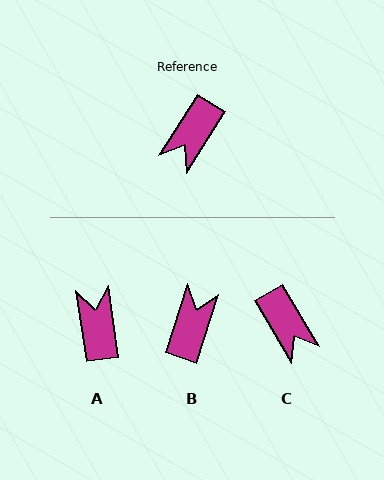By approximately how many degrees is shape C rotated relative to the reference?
Approximately 63 degrees counter-clockwise.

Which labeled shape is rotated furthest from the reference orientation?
B, about 166 degrees away.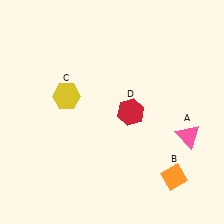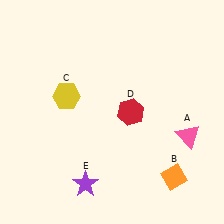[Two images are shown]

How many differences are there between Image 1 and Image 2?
There is 1 difference between the two images.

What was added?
A purple star (E) was added in Image 2.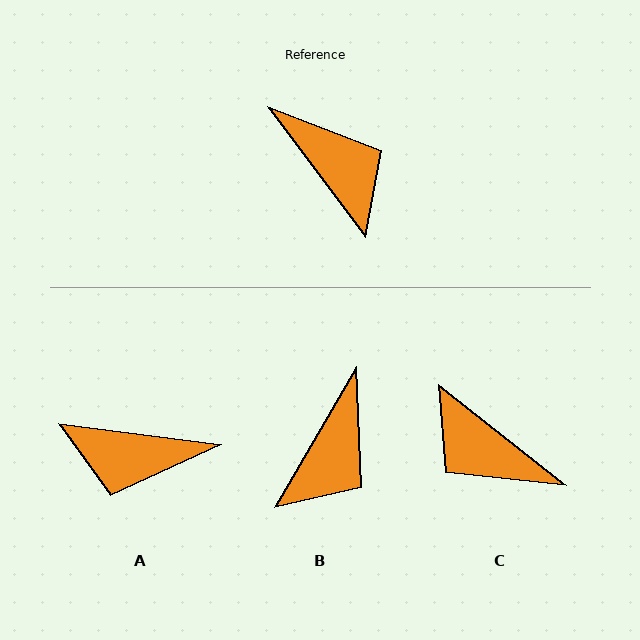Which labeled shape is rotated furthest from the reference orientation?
C, about 165 degrees away.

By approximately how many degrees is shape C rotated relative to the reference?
Approximately 165 degrees clockwise.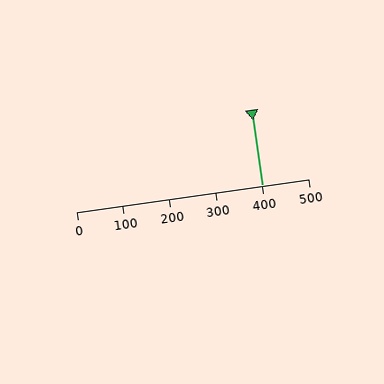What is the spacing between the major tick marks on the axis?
The major ticks are spaced 100 apart.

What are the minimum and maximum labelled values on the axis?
The axis runs from 0 to 500.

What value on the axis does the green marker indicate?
The marker indicates approximately 400.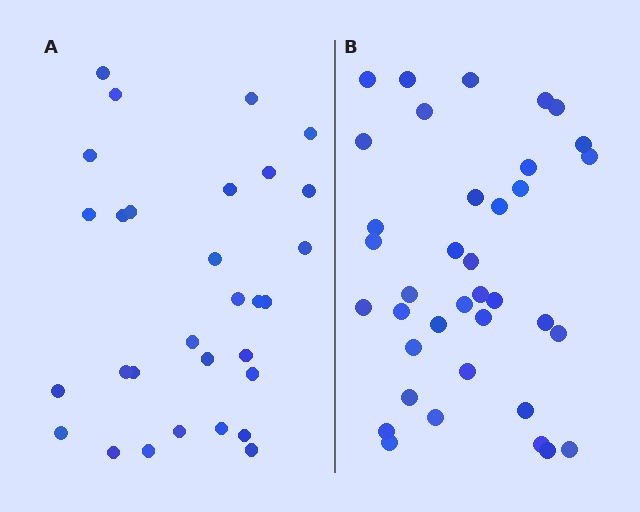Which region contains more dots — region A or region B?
Region B (the right region) has more dots.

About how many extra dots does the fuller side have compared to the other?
Region B has roughly 8 or so more dots than region A.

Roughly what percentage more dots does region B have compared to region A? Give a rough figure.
About 25% more.